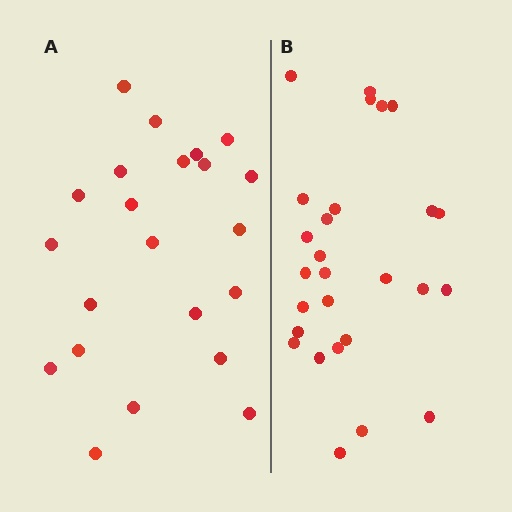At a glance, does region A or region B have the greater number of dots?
Region B (the right region) has more dots.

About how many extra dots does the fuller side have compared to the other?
Region B has about 5 more dots than region A.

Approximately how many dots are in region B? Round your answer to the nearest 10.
About 30 dots. (The exact count is 27, which rounds to 30.)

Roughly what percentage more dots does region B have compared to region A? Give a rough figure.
About 25% more.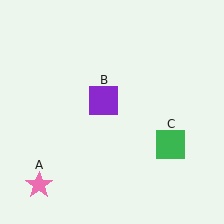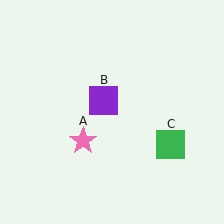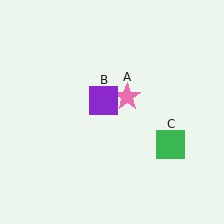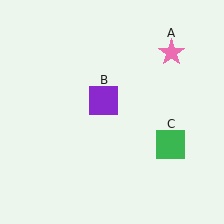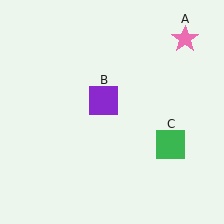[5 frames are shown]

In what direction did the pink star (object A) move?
The pink star (object A) moved up and to the right.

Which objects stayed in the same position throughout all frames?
Purple square (object B) and green square (object C) remained stationary.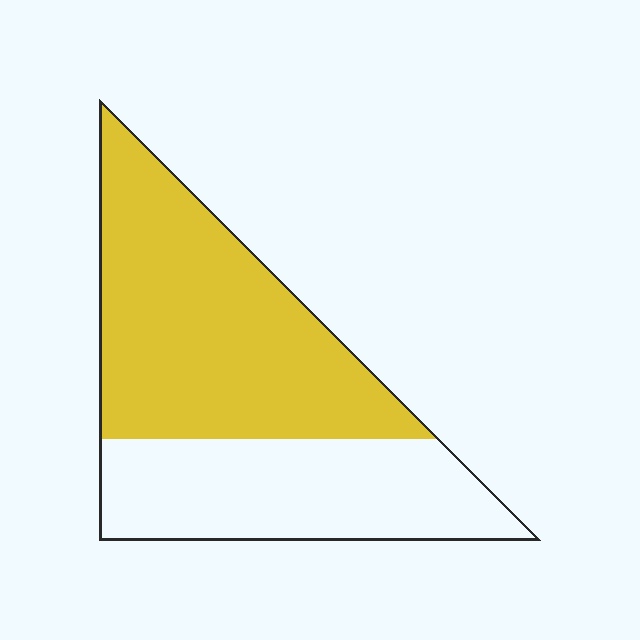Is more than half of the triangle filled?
Yes.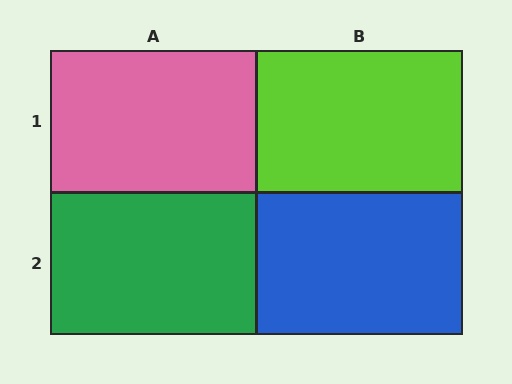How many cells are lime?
1 cell is lime.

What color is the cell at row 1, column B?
Lime.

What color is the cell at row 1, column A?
Pink.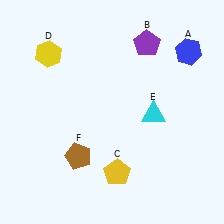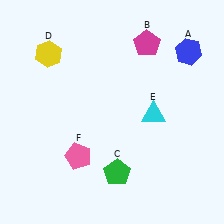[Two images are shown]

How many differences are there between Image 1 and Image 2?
There are 3 differences between the two images.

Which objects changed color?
B changed from purple to magenta. C changed from yellow to green. F changed from brown to pink.